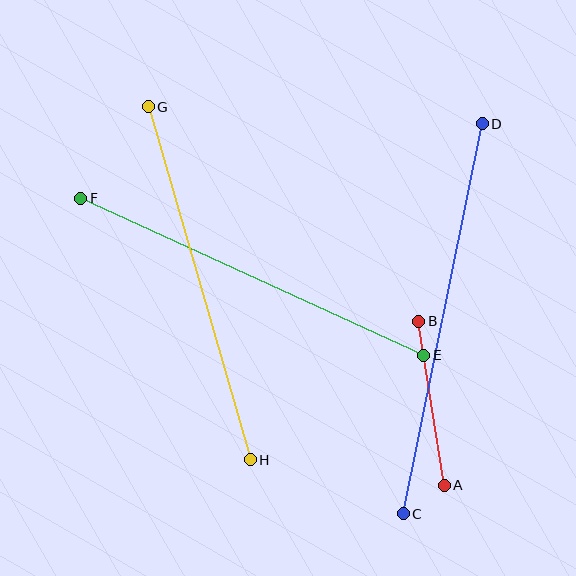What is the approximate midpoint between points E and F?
The midpoint is at approximately (252, 277) pixels.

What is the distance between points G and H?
The distance is approximately 367 pixels.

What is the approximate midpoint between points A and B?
The midpoint is at approximately (432, 403) pixels.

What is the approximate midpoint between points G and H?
The midpoint is at approximately (199, 283) pixels.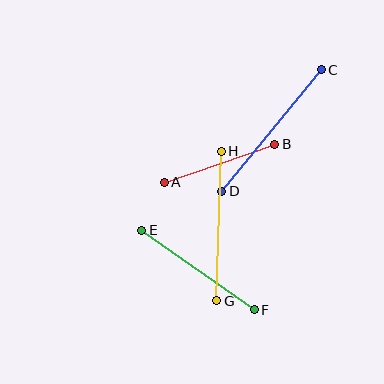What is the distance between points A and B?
The distance is approximately 117 pixels.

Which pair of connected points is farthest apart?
Points C and D are farthest apart.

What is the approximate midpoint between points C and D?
The midpoint is at approximately (271, 131) pixels.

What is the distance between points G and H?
The distance is approximately 149 pixels.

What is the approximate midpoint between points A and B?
The midpoint is at approximately (219, 163) pixels.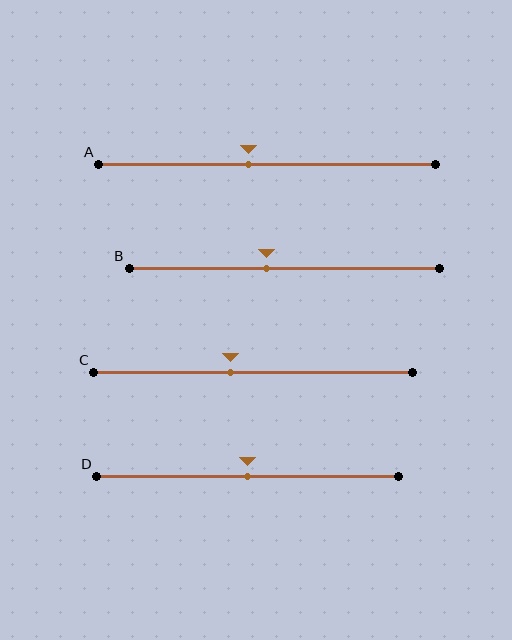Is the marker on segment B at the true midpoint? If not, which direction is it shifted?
No, the marker on segment B is shifted to the left by about 6% of the segment length.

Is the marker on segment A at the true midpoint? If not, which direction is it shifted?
No, the marker on segment A is shifted to the left by about 6% of the segment length.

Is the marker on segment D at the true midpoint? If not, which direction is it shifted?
Yes, the marker on segment D is at the true midpoint.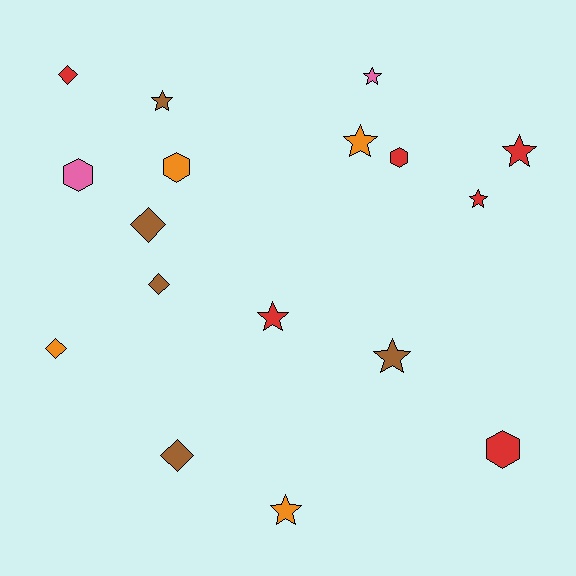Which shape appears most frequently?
Star, with 8 objects.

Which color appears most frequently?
Red, with 6 objects.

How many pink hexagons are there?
There is 1 pink hexagon.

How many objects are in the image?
There are 17 objects.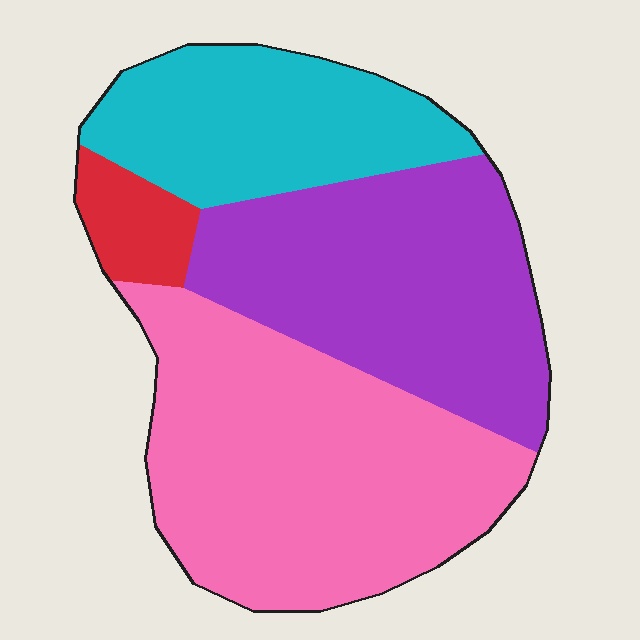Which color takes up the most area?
Pink, at roughly 40%.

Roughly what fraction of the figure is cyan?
Cyan covers 21% of the figure.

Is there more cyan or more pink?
Pink.